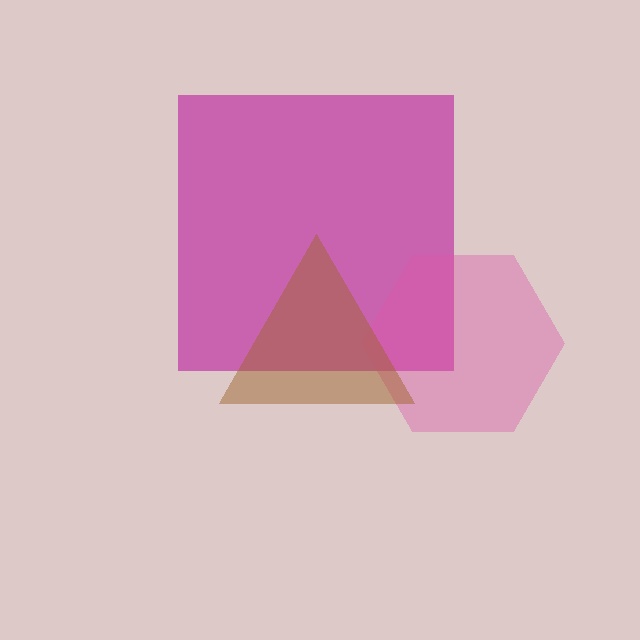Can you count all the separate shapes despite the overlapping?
Yes, there are 3 separate shapes.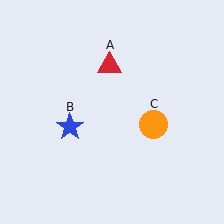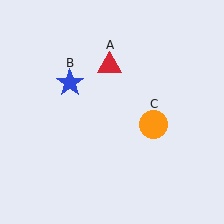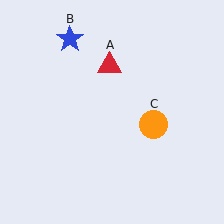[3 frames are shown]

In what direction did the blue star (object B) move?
The blue star (object B) moved up.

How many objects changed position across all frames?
1 object changed position: blue star (object B).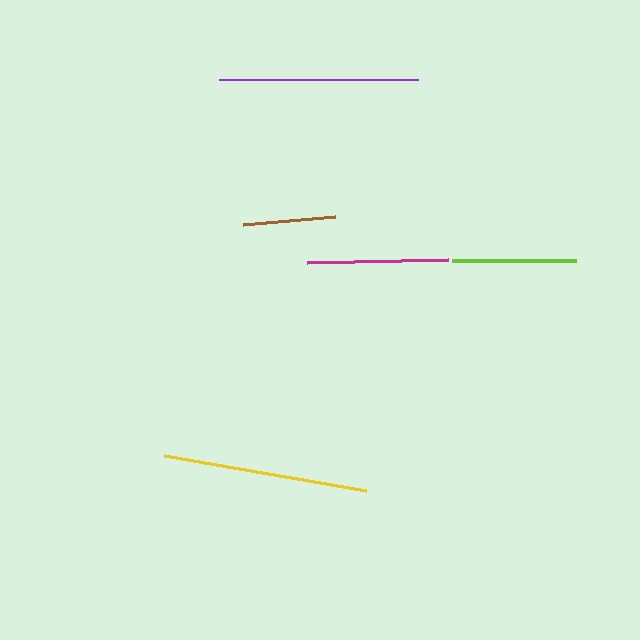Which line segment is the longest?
The yellow line is the longest at approximately 205 pixels.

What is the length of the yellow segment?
The yellow segment is approximately 205 pixels long.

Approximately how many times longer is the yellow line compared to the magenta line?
The yellow line is approximately 1.5 times the length of the magenta line.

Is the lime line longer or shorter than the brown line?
The lime line is longer than the brown line.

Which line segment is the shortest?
The brown line is the shortest at approximately 92 pixels.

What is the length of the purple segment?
The purple segment is approximately 199 pixels long.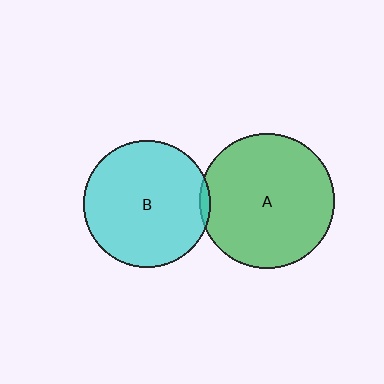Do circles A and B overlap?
Yes.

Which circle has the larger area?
Circle A (green).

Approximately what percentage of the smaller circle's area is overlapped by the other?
Approximately 5%.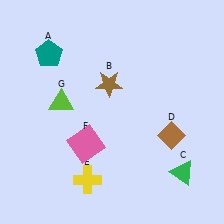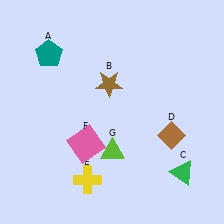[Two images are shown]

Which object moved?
The lime triangle (G) moved right.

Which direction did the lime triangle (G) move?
The lime triangle (G) moved right.